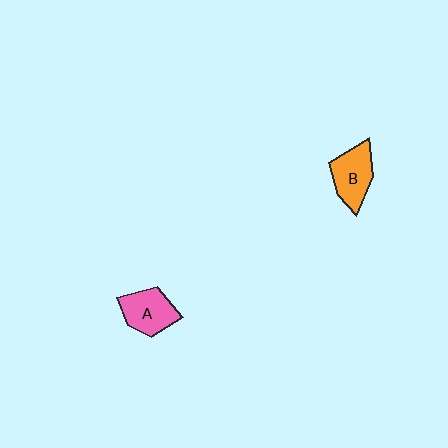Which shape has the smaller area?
Shape A (pink).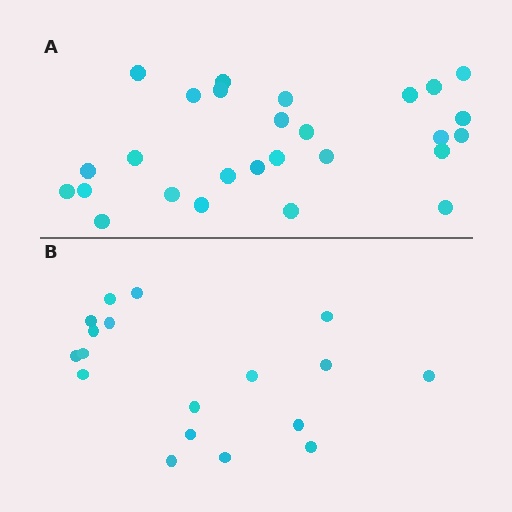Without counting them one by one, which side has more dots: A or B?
Region A (the top region) has more dots.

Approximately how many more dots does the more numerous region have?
Region A has roughly 8 or so more dots than region B.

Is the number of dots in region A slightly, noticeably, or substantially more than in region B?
Region A has substantially more. The ratio is roughly 1.5 to 1.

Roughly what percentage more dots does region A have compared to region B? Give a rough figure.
About 50% more.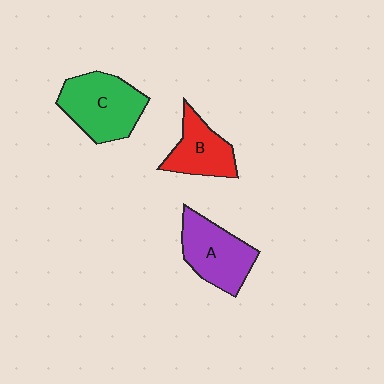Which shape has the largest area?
Shape C (green).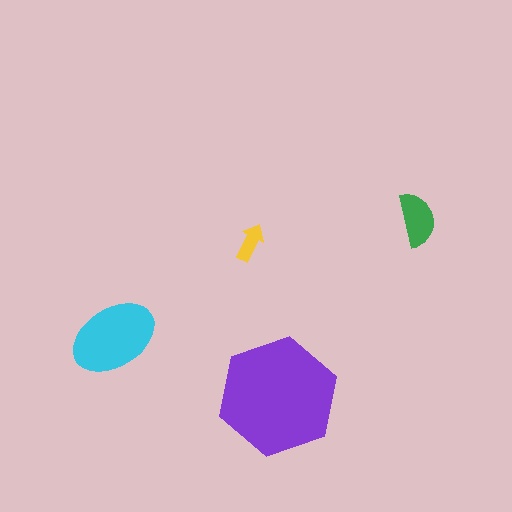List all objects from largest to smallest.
The purple hexagon, the cyan ellipse, the green semicircle, the yellow arrow.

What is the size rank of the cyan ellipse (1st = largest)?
2nd.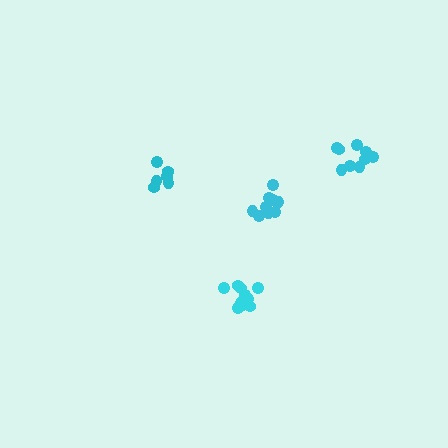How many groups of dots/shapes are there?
There are 4 groups.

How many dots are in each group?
Group 1: 9 dots, Group 2: 11 dots, Group 3: 9 dots, Group 4: 6 dots (35 total).